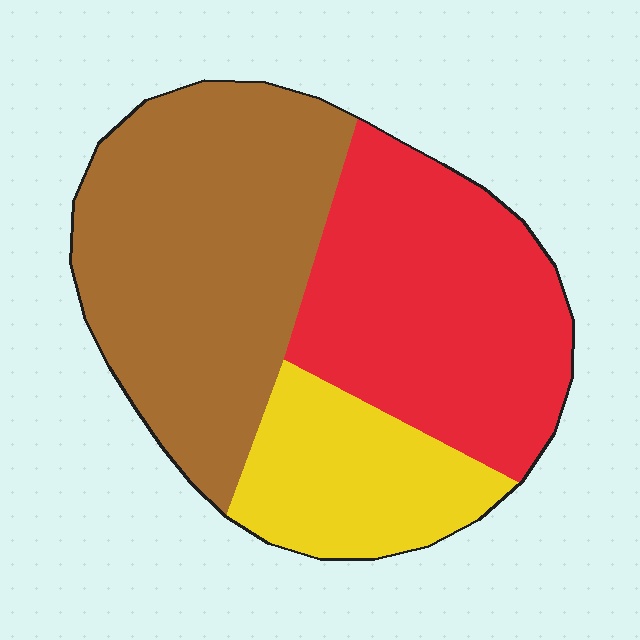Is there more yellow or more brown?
Brown.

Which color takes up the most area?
Brown, at roughly 45%.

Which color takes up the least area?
Yellow, at roughly 20%.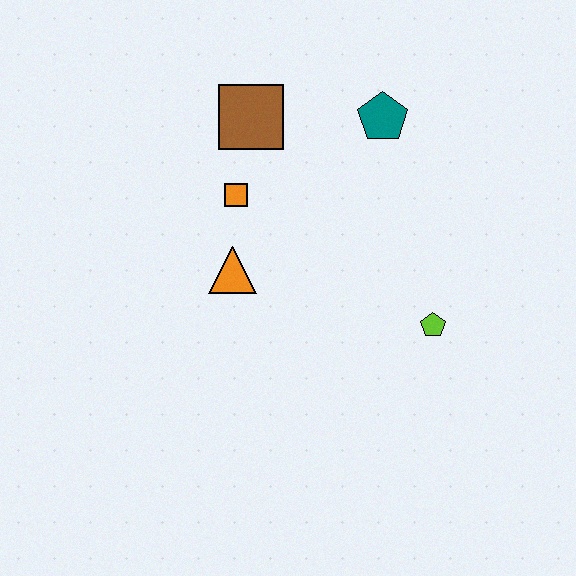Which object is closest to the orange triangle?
The orange square is closest to the orange triangle.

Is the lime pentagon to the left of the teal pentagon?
No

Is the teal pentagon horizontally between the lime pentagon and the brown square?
Yes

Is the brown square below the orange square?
No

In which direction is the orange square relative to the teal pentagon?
The orange square is to the left of the teal pentagon.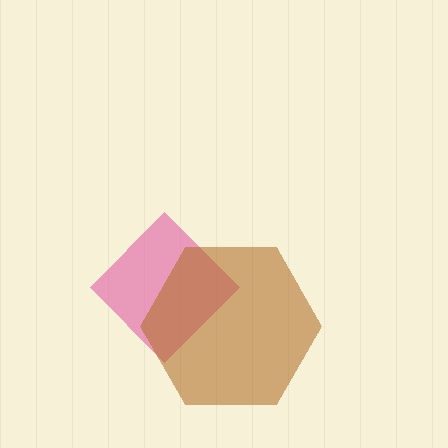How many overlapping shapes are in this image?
There are 2 overlapping shapes in the image.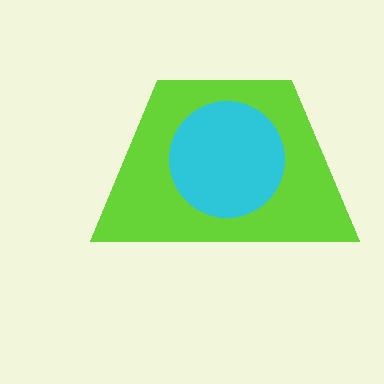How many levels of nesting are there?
2.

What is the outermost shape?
The lime trapezoid.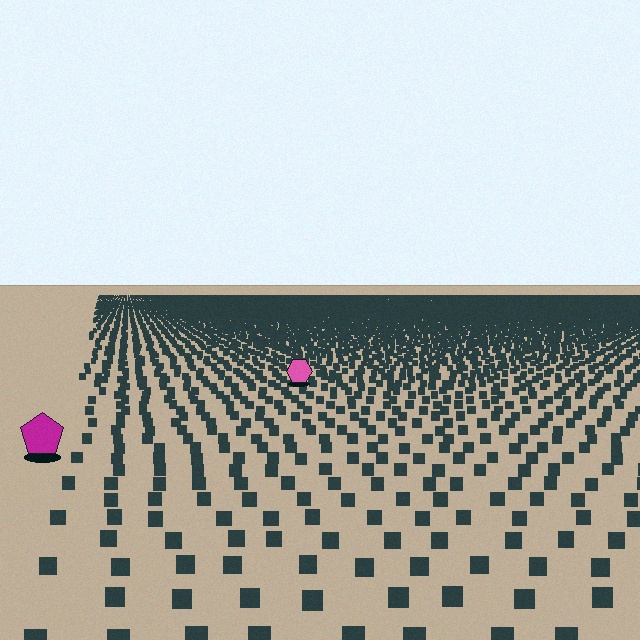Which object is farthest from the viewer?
The pink hexagon is farthest from the viewer. It appears smaller and the ground texture around it is denser.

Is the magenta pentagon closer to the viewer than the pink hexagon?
Yes. The magenta pentagon is closer — you can tell from the texture gradient: the ground texture is coarser near it.